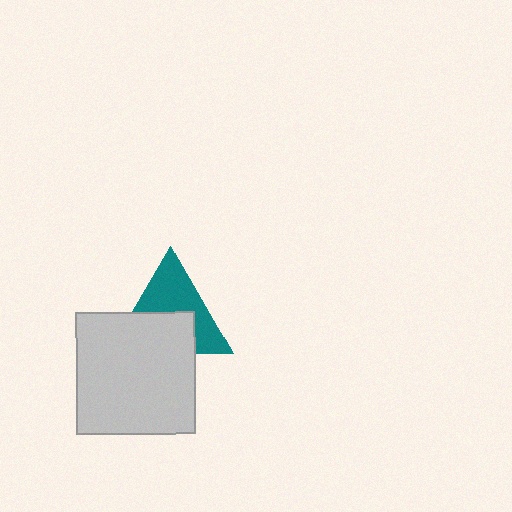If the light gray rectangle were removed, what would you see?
You would see the complete teal triangle.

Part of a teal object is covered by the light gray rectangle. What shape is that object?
It is a triangle.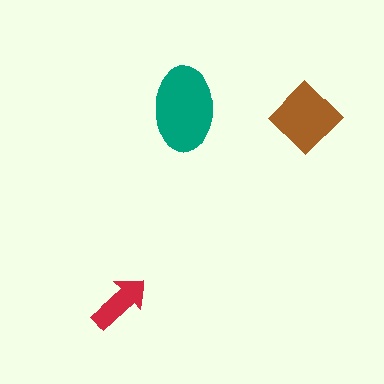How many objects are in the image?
There are 3 objects in the image.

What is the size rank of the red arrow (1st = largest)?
3rd.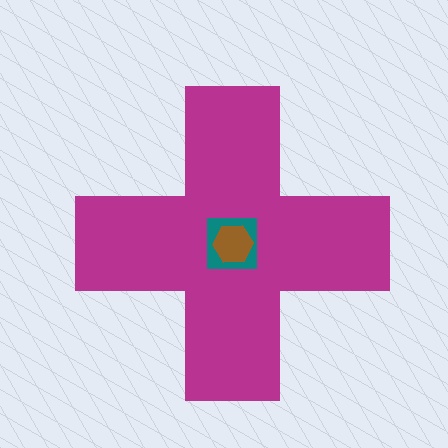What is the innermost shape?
The brown hexagon.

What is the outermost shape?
The magenta cross.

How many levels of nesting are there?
3.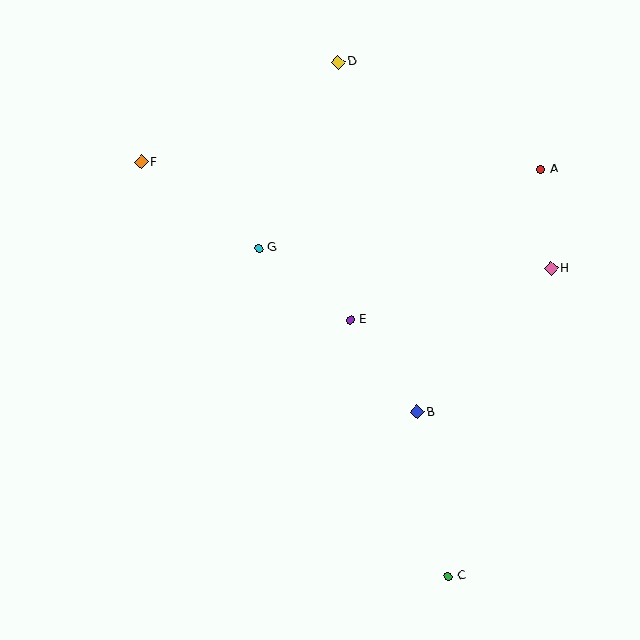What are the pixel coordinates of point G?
Point G is at (259, 248).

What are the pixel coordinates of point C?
Point C is at (448, 576).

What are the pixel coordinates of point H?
Point H is at (551, 269).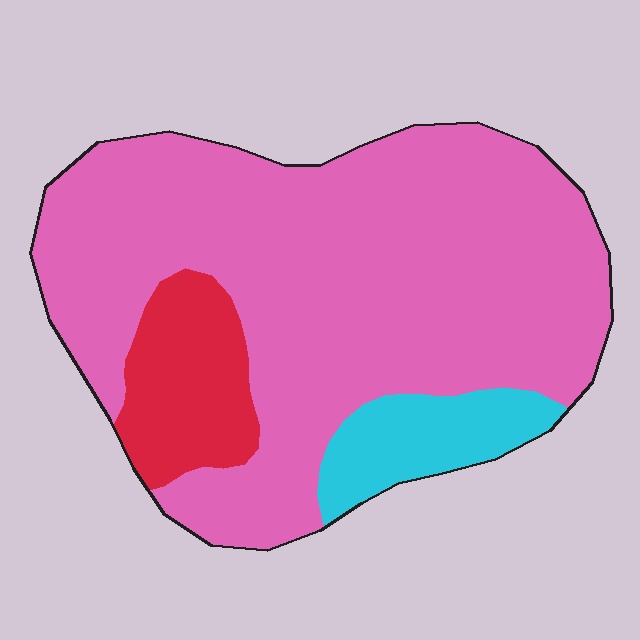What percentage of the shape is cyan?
Cyan takes up about one tenth (1/10) of the shape.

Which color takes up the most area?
Pink, at roughly 80%.